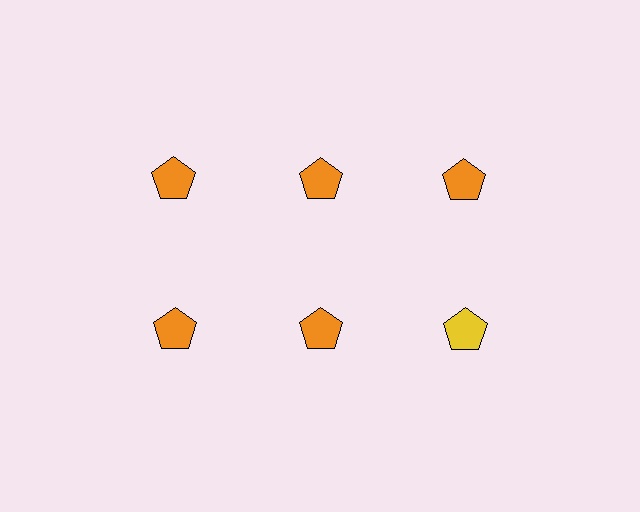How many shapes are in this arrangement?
There are 6 shapes arranged in a grid pattern.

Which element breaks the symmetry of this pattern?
The yellow pentagon in the second row, center column breaks the symmetry. All other shapes are orange pentagons.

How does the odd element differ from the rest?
It has a different color: yellow instead of orange.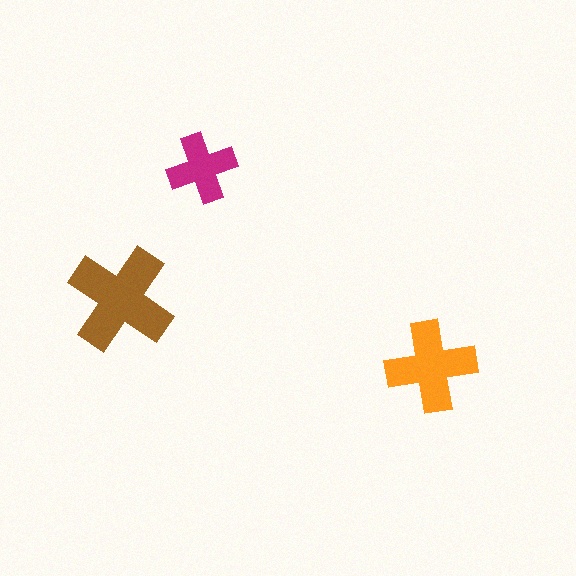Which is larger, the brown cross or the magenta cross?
The brown one.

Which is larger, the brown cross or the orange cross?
The brown one.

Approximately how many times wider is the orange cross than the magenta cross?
About 1.5 times wider.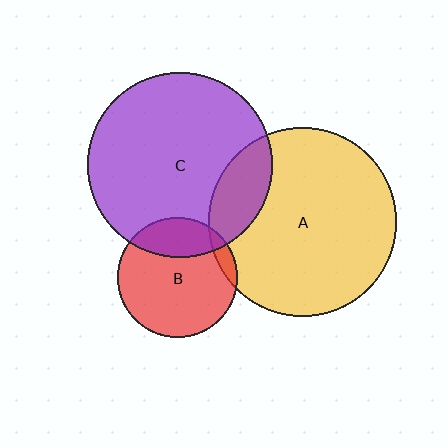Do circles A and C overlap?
Yes.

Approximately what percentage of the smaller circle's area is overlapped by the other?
Approximately 15%.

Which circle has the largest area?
Circle A (yellow).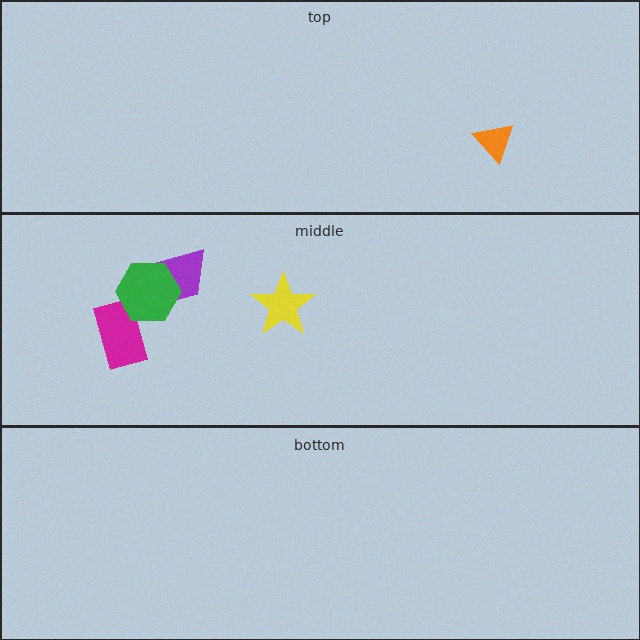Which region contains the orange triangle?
The top region.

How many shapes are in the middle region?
4.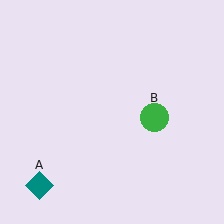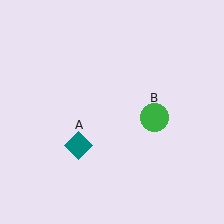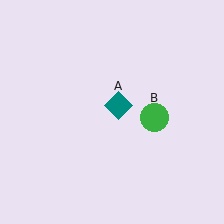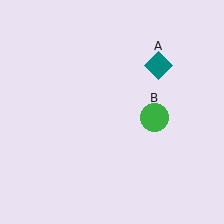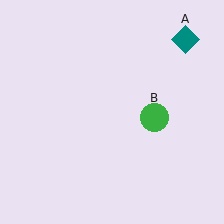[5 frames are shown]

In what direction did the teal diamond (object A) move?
The teal diamond (object A) moved up and to the right.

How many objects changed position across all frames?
1 object changed position: teal diamond (object A).